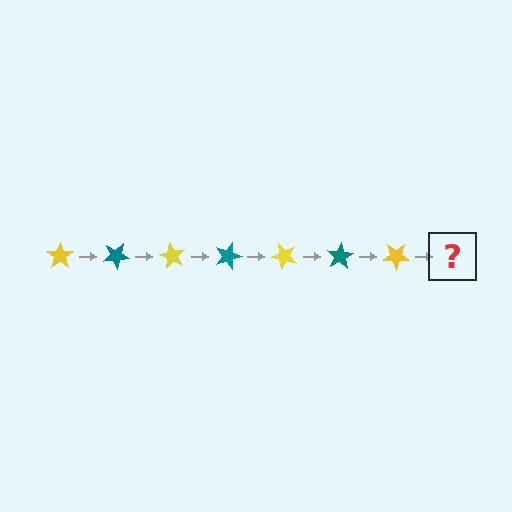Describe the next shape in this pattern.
It should be a teal star, rotated 210 degrees from the start.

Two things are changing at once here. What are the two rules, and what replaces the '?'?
The two rules are that it rotates 30 degrees each step and the color cycles through yellow and teal. The '?' should be a teal star, rotated 210 degrees from the start.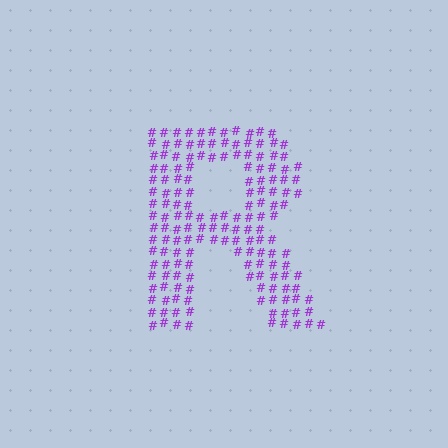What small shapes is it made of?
It is made of small hash symbols.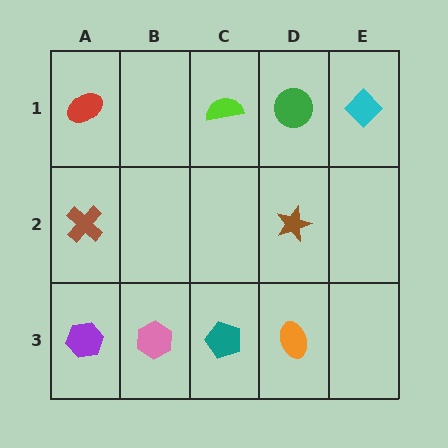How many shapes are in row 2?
2 shapes.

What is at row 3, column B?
A pink hexagon.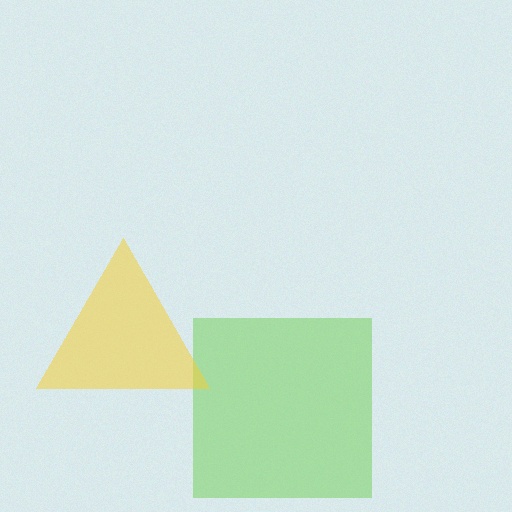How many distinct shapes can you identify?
There are 2 distinct shapes: a lime square, a yellow triangle.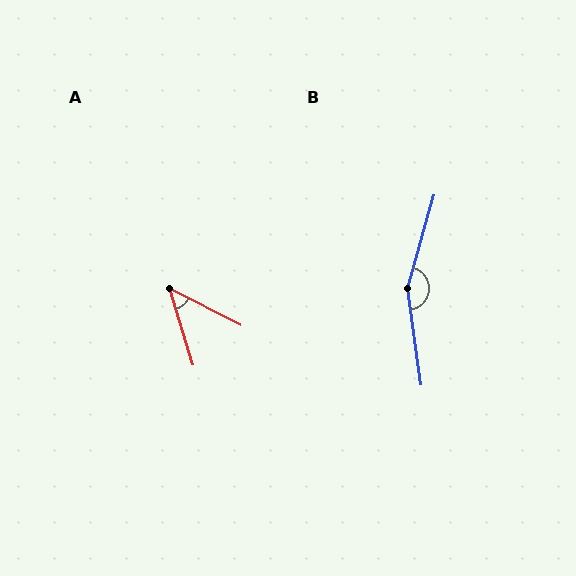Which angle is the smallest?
A, at approximately 46 degrees.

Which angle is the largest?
B, at approximately 156 degrees.